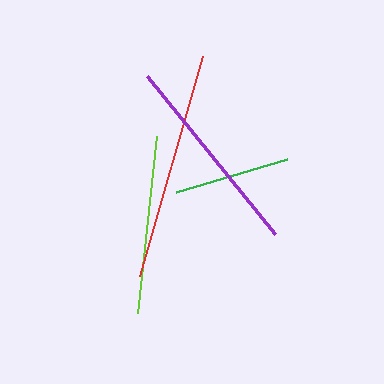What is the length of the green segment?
The green segment is approximately 116 pixels long.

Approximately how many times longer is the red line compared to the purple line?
The red line is approximately 1.1 times the length of the purple line.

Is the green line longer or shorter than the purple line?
The purple line is longer than the green line.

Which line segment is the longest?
The red line is the longest at approximately 229 pixels.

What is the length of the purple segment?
The purple segment is approximately 204 pixels long.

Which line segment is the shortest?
The green line is the shortest at approximately 116 pixels.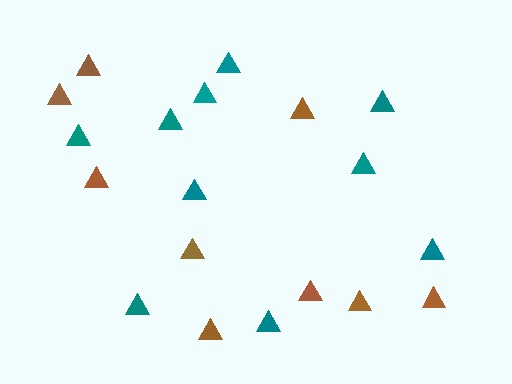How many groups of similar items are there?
There are 2 groups: one group of brown triangles (9) and one group of teal triangles (10).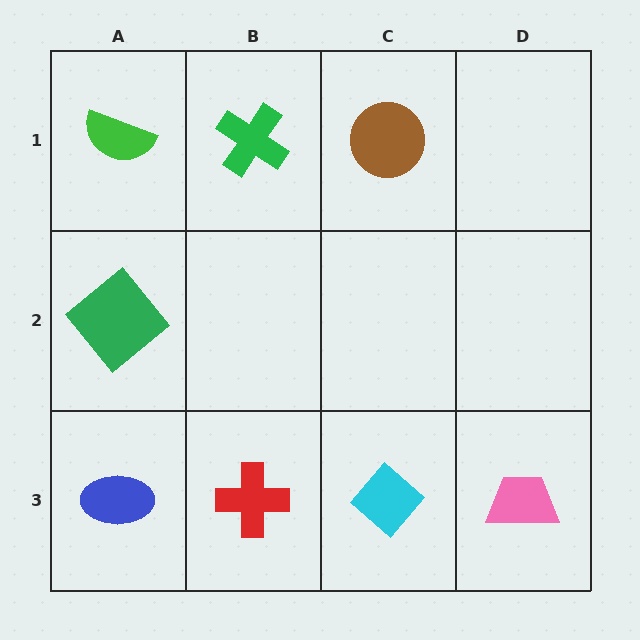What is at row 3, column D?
A pink trapezoid.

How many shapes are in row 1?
3 shapes.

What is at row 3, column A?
A blue ellipse.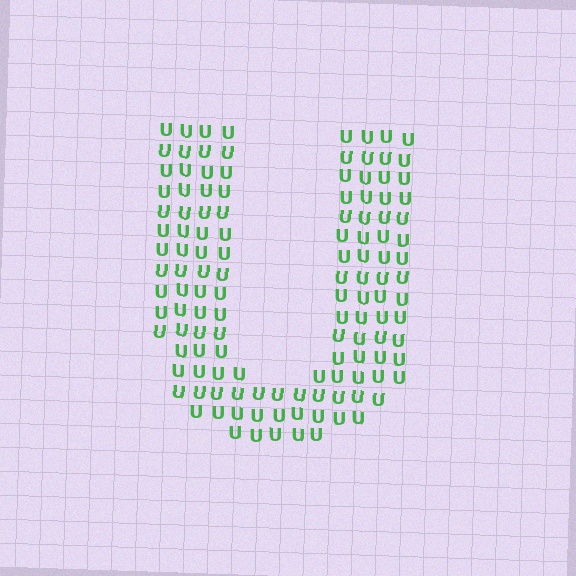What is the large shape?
The large shape is the letter U.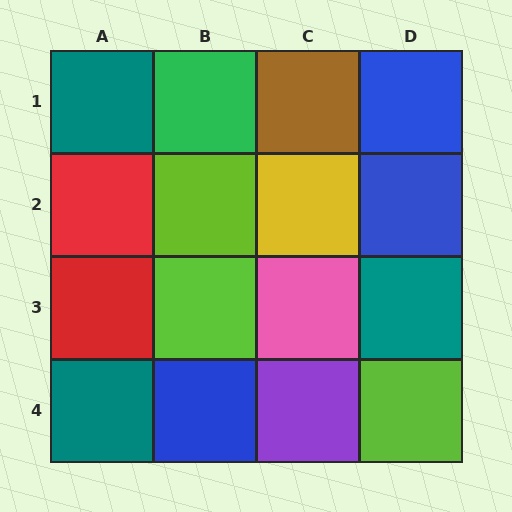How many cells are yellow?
1 cell is yellow.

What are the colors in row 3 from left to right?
Red, lime, pink, teal.